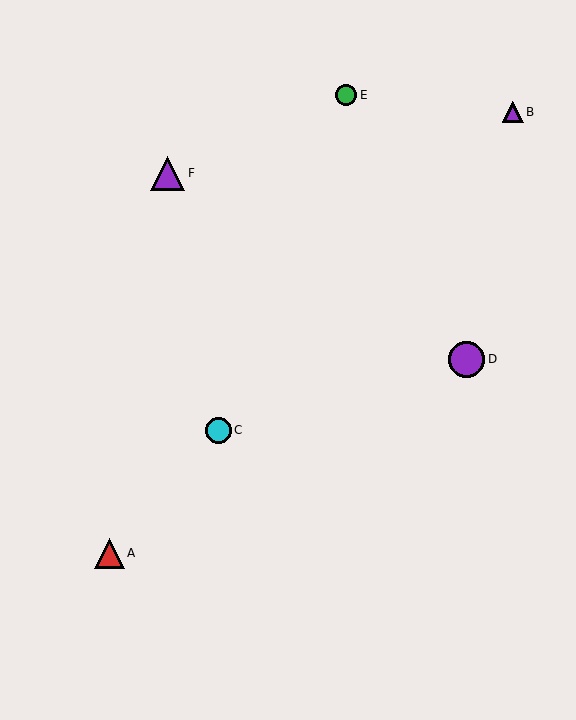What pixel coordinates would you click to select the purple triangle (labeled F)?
Click at (168, 173) to select the purple triangle F.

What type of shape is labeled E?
Shape E is a green circle.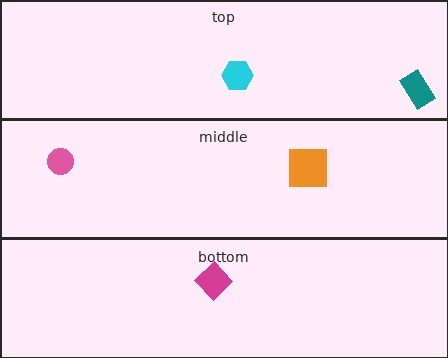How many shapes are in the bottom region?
1.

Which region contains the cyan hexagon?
The top region.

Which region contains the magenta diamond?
The bottom region.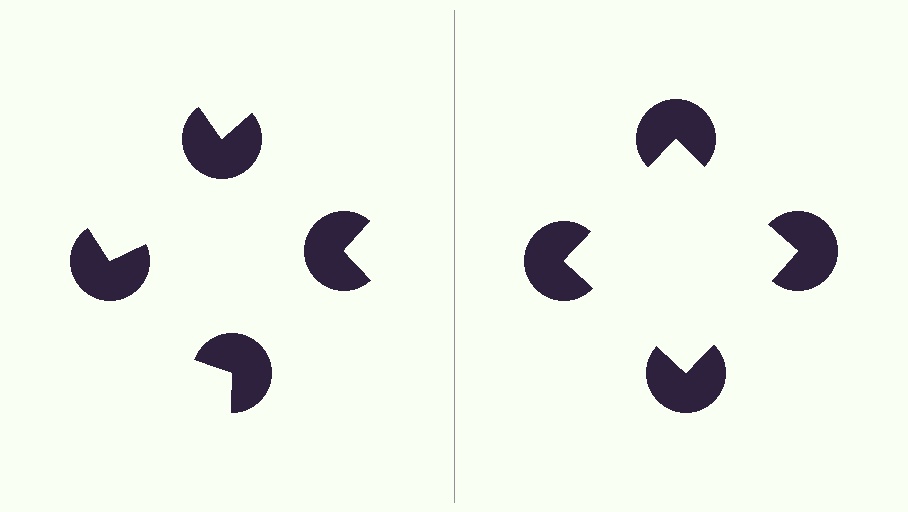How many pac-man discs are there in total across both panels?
8 — 4 on each side.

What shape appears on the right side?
An illusory square.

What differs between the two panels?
The pac-man discs are positioned identically on both sides; only the wedge orientations differ. On the right they align to a square; on the left they are misaligned.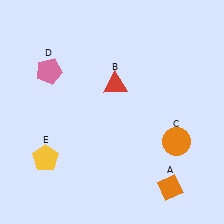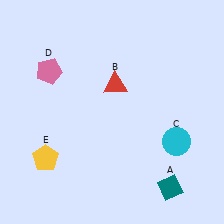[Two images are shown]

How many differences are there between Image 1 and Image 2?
There are 2 differences between the two images.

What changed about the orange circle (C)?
In Image 1, C is orange. In Image 2, it changed to cyan.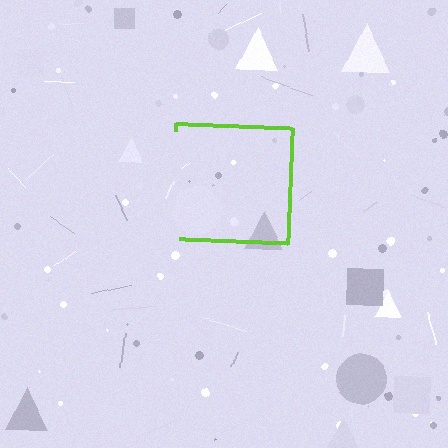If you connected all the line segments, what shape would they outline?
They would outline a square.